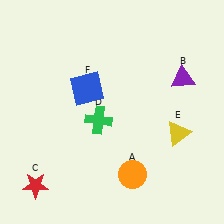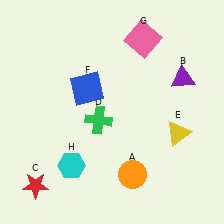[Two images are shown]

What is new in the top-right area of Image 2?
A pink square (G) was added in the top-right area of Image 2.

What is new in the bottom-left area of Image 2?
A cyan hexagon (H) was added in the bottom-left area of Image 2.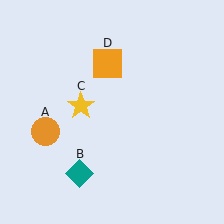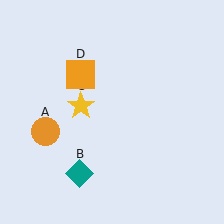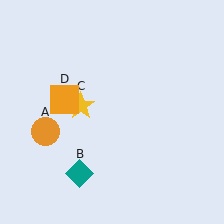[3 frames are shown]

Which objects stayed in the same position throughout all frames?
Orange circle (object A) and teal diamond (object B) and yellow star (object C) remained stationary.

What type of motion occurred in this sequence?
The orange square (object D) rotated counterclockwise around the center of the scene.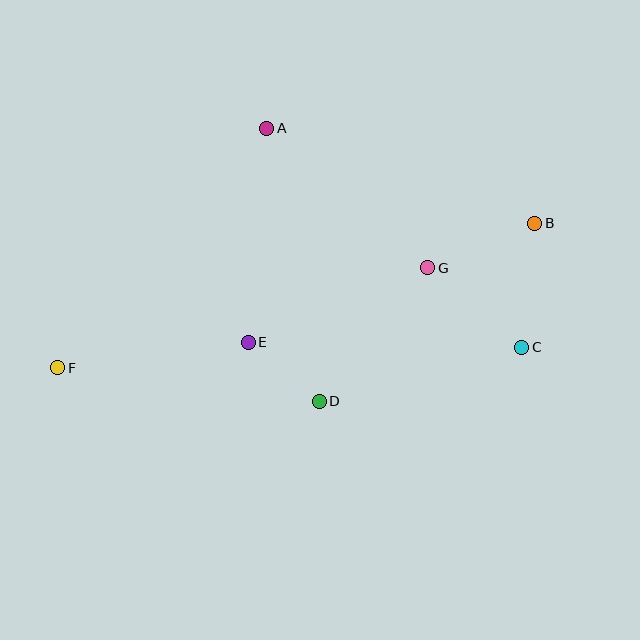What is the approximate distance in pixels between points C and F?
The distance between C and F is approximately 465 pixels.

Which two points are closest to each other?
Points D and E are closest to each other.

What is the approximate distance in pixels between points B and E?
The distance between B and E is approximately 310 pixels.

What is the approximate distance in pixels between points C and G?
The distance between C and G is approximately 123 pixels.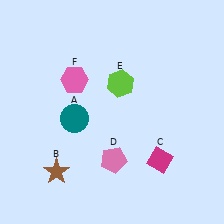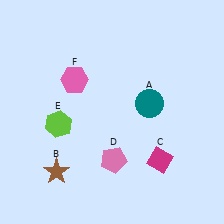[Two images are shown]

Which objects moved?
The objects that moved are: the teal circle (A), the lime hexagon (E).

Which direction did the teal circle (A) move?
The teal circle (A) moved right.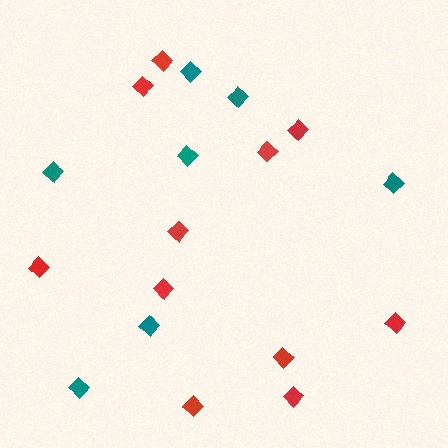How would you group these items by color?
There are 2 groups: one group of teal diamonds (7) and one group of red diamonds (11).